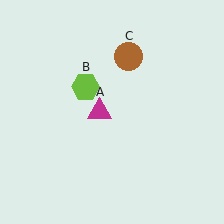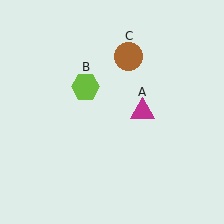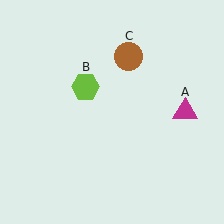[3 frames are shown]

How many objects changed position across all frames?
1 object changed position: magenta triangle (object A).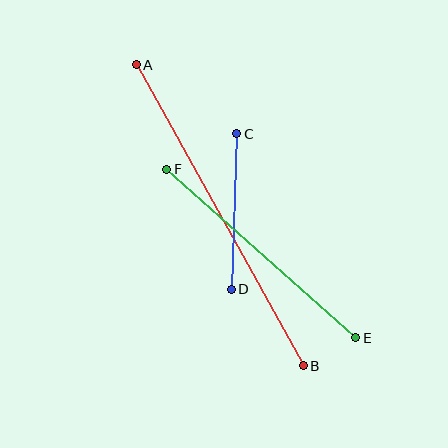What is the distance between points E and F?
The distance is approximately 253 pixels.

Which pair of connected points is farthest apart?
Points A and B are farthest apart.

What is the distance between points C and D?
The distance is approximately 156 pixels.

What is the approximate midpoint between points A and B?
The midpoint is at approximately (220, 215) pixels.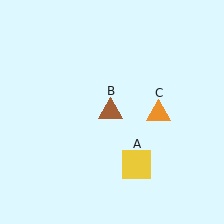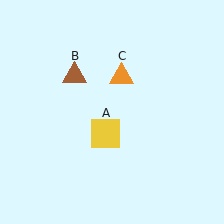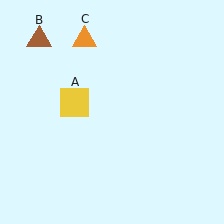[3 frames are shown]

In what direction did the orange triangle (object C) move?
The orange triangle (object C) moved up and to the left.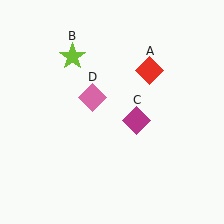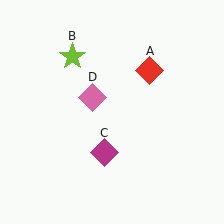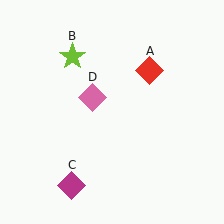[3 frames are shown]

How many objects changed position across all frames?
1 object changed position: magenta diamond (object C).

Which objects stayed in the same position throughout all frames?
Red diamond (object A) and lime star (object B) and pink diamond (object D) remained stationary.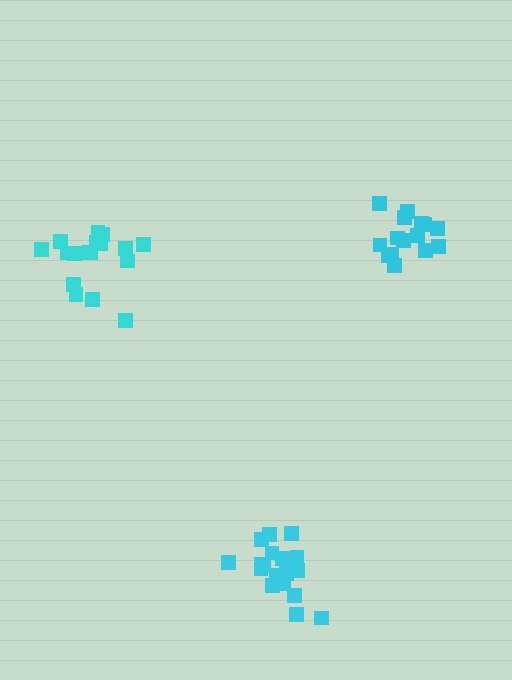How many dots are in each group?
Group 1: 17 dots, Group 2: 15 dots, Group 3: 21 dots (53 total).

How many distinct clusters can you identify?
There are 3 distinct clusters.